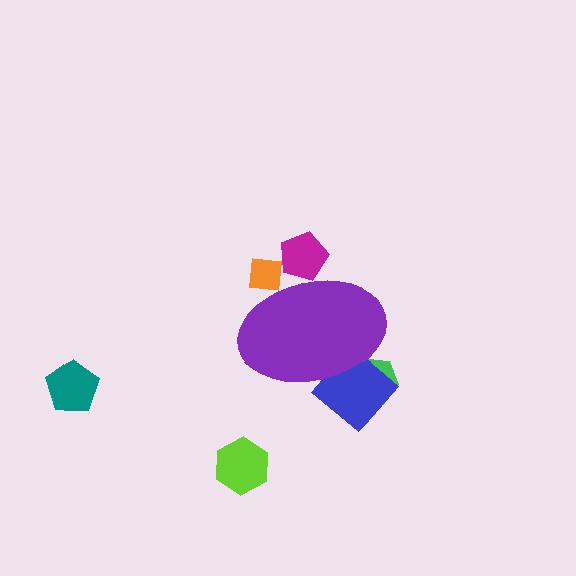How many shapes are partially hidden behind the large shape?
4 shapes are partially hidden.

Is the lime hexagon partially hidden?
No, the lime hexagon is fully visible.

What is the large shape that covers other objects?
A purple ellipse.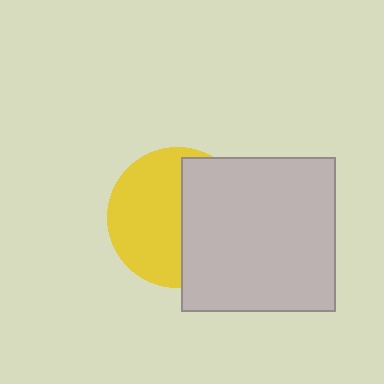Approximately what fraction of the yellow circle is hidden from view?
Roughly 45% of the yellow circle is hidden behind the light gray square.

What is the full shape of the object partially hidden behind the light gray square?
The partially hidden object is a yellow circle.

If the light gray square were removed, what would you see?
You would see the complete yellow circle.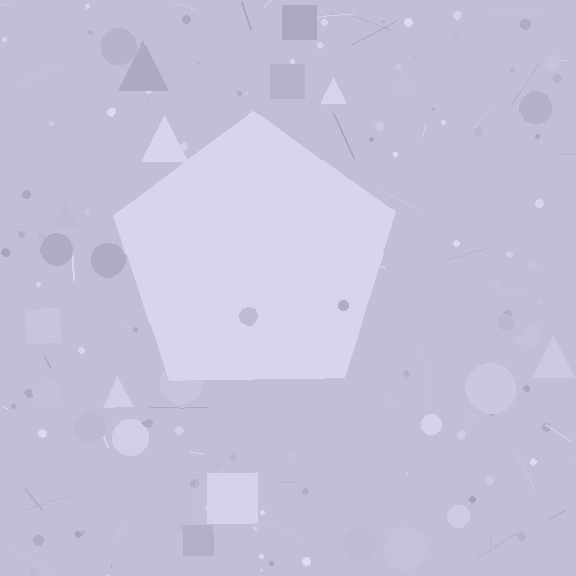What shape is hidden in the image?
A pentagon is hidden in the image.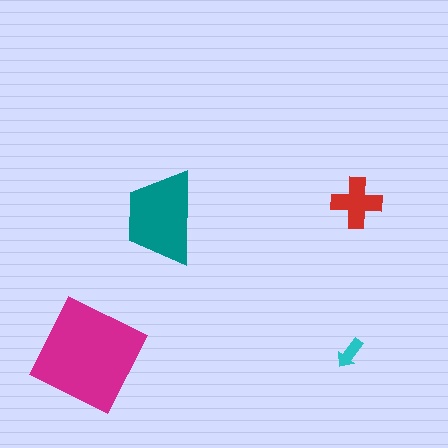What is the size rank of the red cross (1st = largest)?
3rd.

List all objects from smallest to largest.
The cyan arrow, the red cross, the teal trapezoid, the magenta diamond.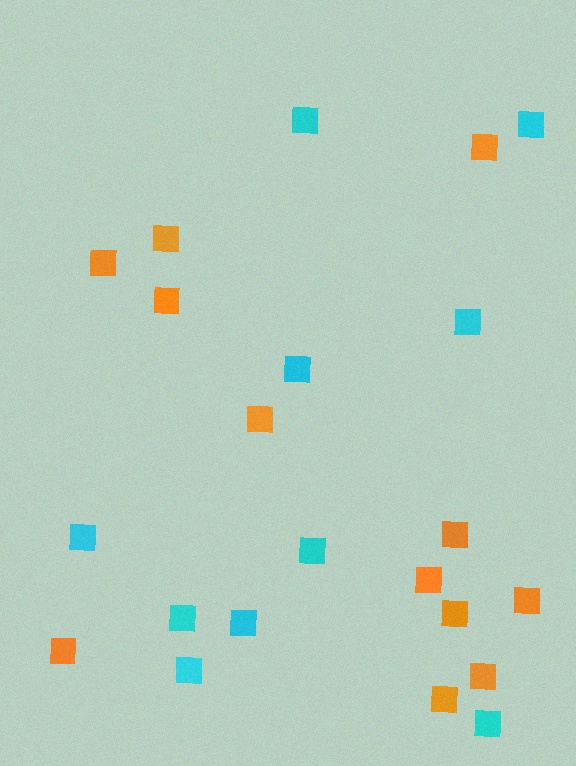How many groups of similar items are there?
There are 2 groups: one group of orange squares (12) and one group of cyan squares (10).